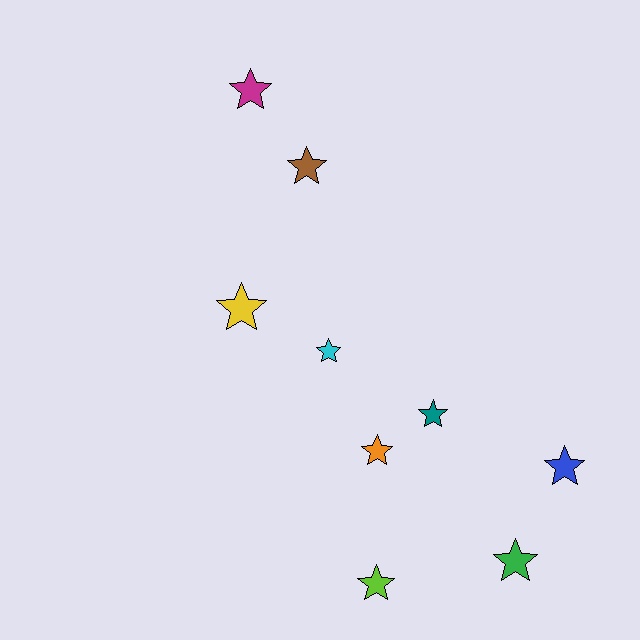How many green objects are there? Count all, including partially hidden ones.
There is 1 green object.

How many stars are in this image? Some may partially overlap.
There are 9 stars.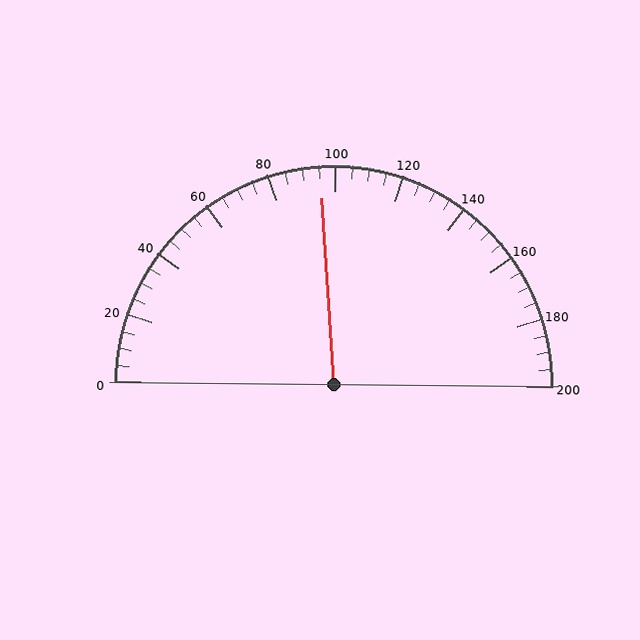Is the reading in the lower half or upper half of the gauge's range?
The reading is in the lower half of the range (0 to 200).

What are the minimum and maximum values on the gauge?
The gauge ranges from 0 to 200.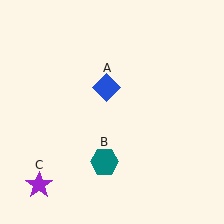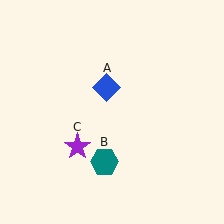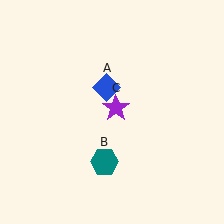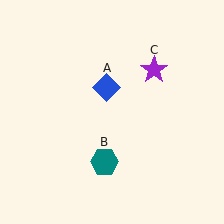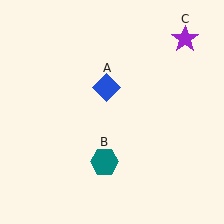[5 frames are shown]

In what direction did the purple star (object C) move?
The purple star (object C) moved up and to the right.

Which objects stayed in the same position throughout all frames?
Blue diamond (object A) and teal hexagon (object B) remained stationary.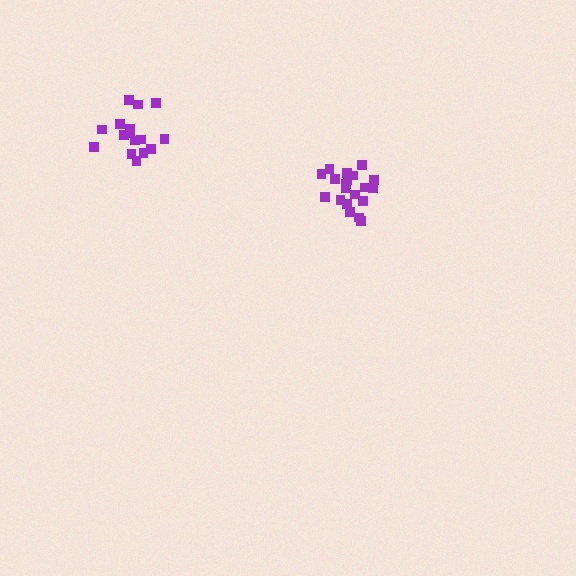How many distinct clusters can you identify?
There are 2 distinct clusters.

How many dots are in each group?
Group 1: 16 dots, Group 2: 20 dots (36 total).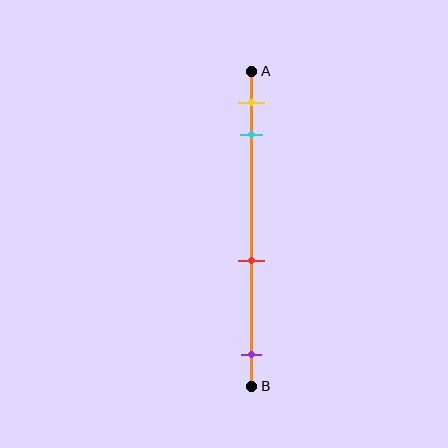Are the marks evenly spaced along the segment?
No, the marks are not evenly spaced.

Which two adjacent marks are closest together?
The yellow and cyan marks are the closest adjacent pair.